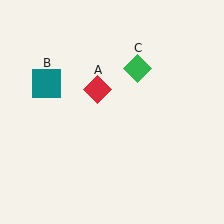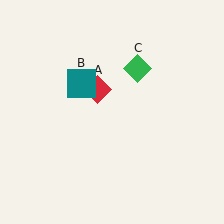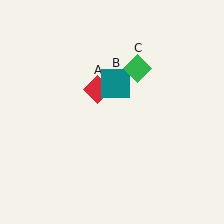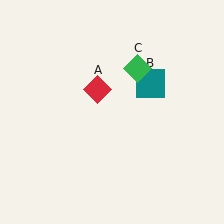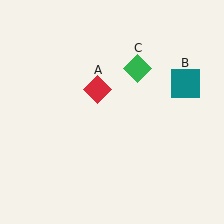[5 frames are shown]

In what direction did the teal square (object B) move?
The teal square (object B) moved right.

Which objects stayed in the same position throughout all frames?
Red diamond (object A) and green diamond (object C) remained stationary.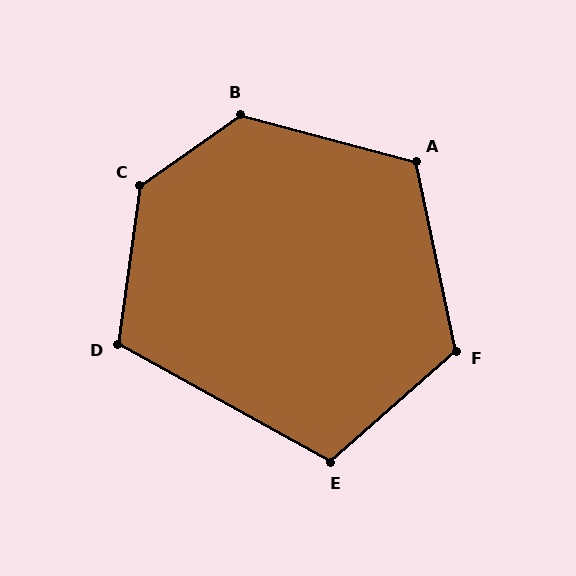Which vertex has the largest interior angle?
C, at approximately 133 degrees.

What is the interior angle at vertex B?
Approximately 130 degrees (obtuse).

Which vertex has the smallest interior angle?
E, at approximately 109 degrees.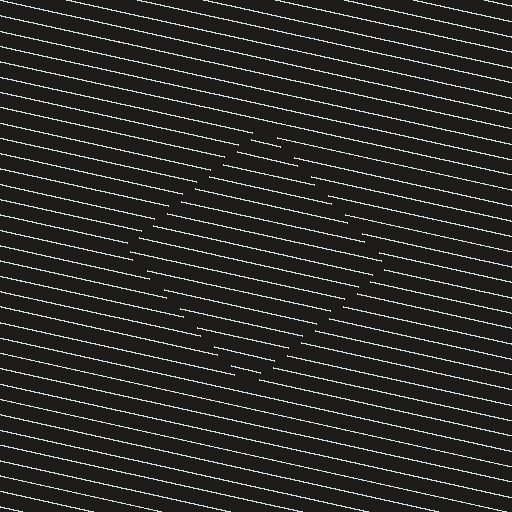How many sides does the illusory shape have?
4 sides — the line-ends trace a square.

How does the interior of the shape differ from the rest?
The interior of the shape contains the same grating, shifted by half a period — the contour is defined by the phase discontinuity where line-ends from the inner and outer gratings abut.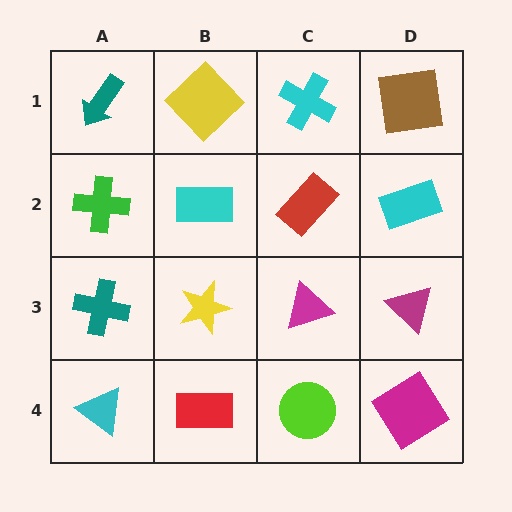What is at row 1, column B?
A yellow diamond.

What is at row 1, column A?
A teal arrow.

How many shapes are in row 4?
4 shapes.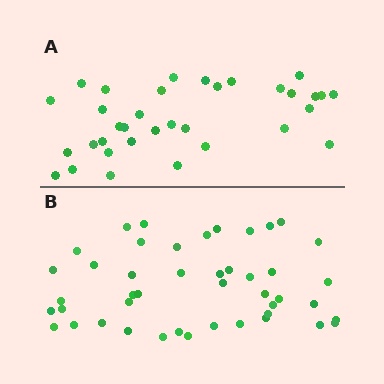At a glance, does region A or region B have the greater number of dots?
Region B (the bottom region) has more dots.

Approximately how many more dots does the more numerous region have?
Region B has roughly 12 or so more dots than region A.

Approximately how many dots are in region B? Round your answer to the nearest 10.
About 40 dots. (The exact count is 45, which rounds to 40.)